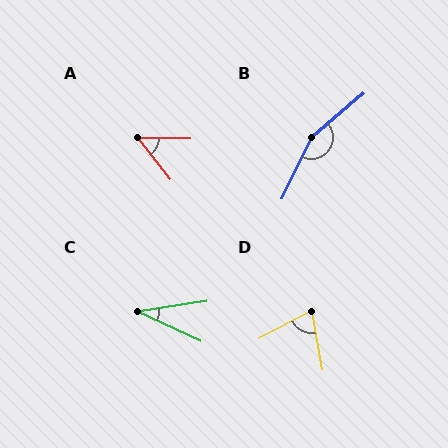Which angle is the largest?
B, at approximately 156 degrees.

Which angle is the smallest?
C, at approximately 34 degrees.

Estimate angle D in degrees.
Approximately 73 degrees.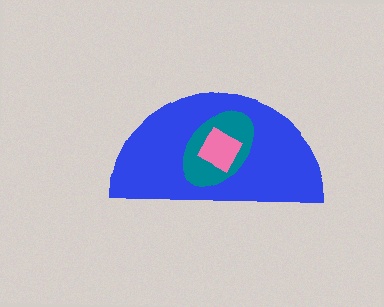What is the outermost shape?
The blue semicircle.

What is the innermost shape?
The pink diamond.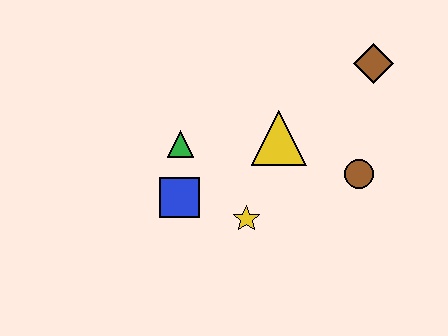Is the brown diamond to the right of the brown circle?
Yes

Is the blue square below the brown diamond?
Yes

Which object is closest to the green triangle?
The blue square is closest to the green triangle.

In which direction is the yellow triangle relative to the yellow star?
The yellow triangle is above the yellow star.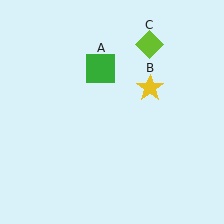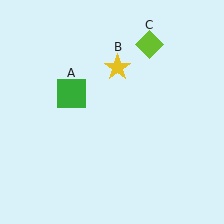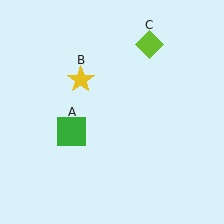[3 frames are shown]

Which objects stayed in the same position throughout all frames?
Lime diamond (object C) remained stationary.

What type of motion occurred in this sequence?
The green square (object A), yellow star (object B) rotated counterclockwise around the center of the scene.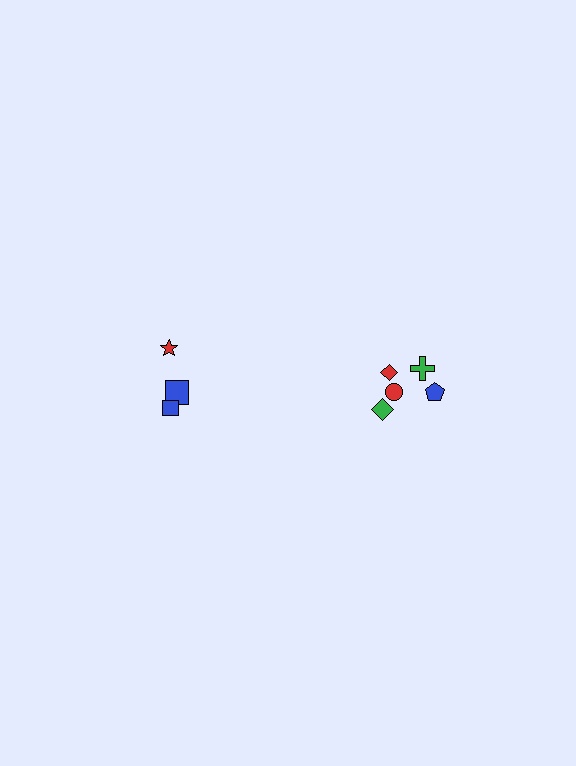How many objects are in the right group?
There are 5 objects.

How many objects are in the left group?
There are 3 objects.